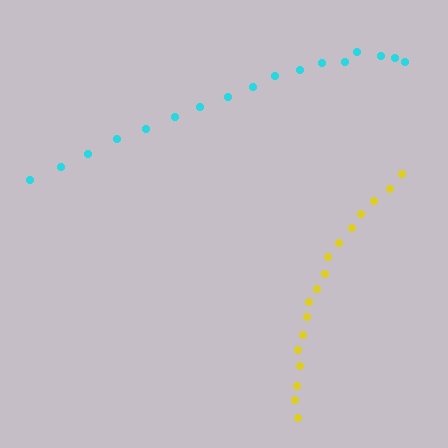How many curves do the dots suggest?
There are 2 distinct paths.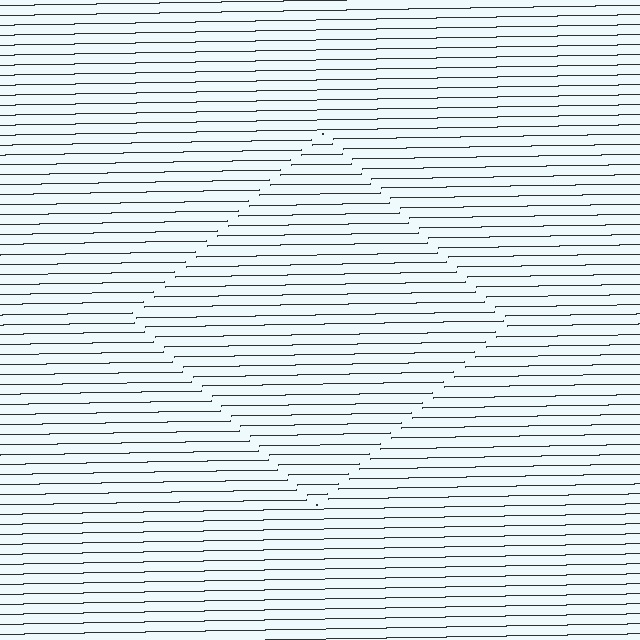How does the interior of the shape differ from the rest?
The interior of the shape contains the same grating, shifted by half a period — the contour is defined by the phase discontinuity where line-ends from the inner and outer gratings abut.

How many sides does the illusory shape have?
4 sides — the line-ends trace a square.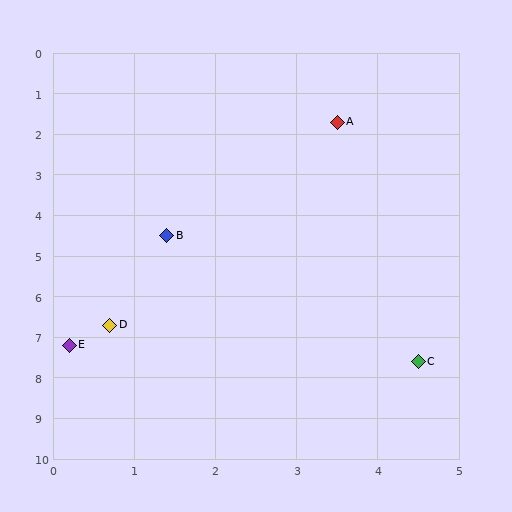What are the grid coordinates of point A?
Point A is at approximately (3.5, 1.7).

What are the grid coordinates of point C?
Point C is at approximately (4.5, 7.6).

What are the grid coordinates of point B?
Point B is at approximately (1.4, 4.5).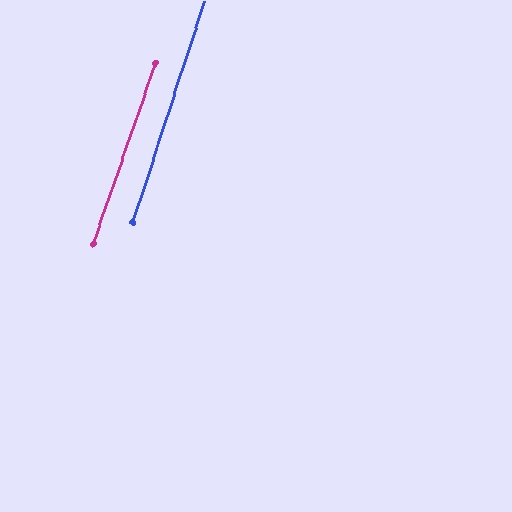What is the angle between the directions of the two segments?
Approximately 1 degree.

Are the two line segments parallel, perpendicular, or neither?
Parallel — their directions differ by only 0.8°.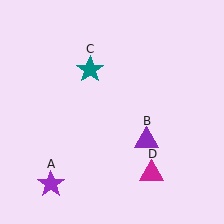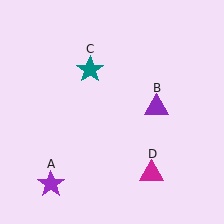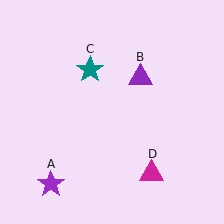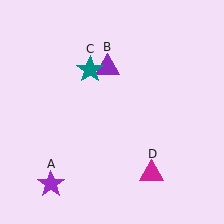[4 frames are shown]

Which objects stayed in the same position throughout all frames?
Purple star (object A) and teal star (object C) and magenta triangle (object D) remained stationary.